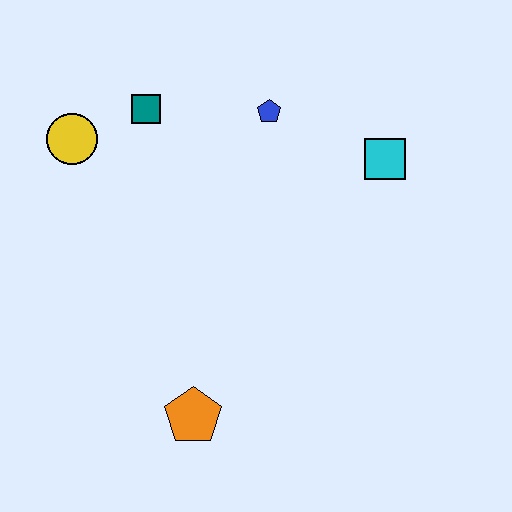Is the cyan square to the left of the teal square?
No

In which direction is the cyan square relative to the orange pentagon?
The cyan square is above the orange pentagon.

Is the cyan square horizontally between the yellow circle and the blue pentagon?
No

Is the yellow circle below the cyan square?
No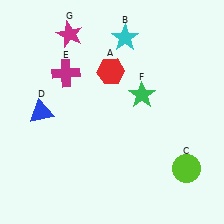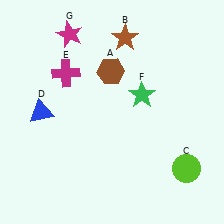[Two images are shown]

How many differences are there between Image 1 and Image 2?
There are 2 differences between the two images.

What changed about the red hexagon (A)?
In Image 1, A is red. In Image 2, it changed to brown.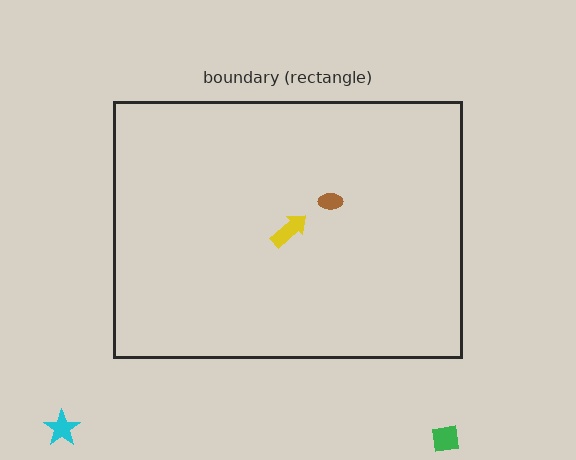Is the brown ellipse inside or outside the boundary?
Inside.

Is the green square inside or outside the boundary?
Outside.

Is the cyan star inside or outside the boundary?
Outside.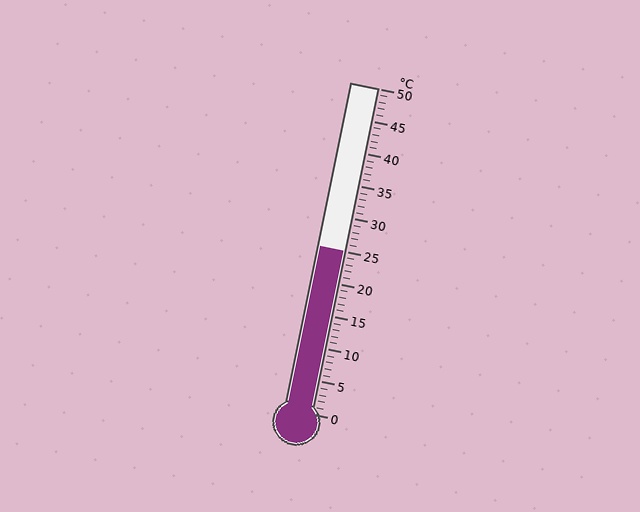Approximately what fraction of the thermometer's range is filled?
The thermometer is filled to approximately 50% of its range.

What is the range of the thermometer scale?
The thermometer scale ranges from 0°C to 50°C.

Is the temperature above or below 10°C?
The temperature is above 10°C.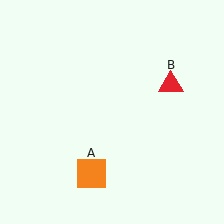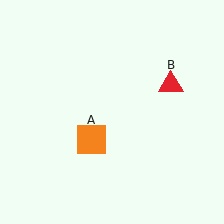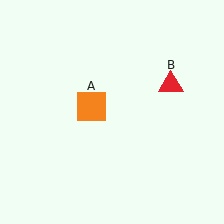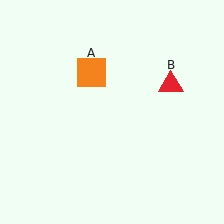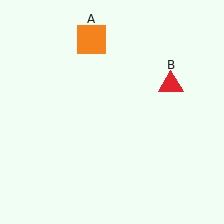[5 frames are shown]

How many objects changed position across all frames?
1 object changed position: orange square (object A).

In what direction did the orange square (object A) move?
The orange square (object A) moved up.